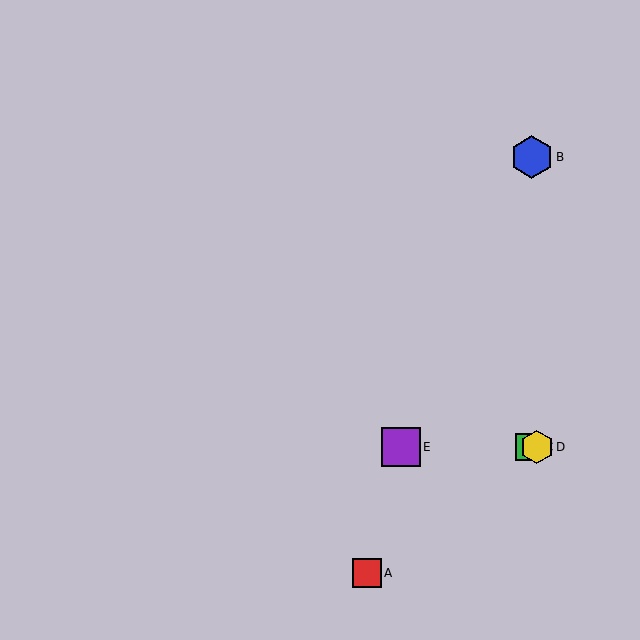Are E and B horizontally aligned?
No, E is at y≈447 and B is at y≈157.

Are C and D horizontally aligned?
Yes, both are at y≈447.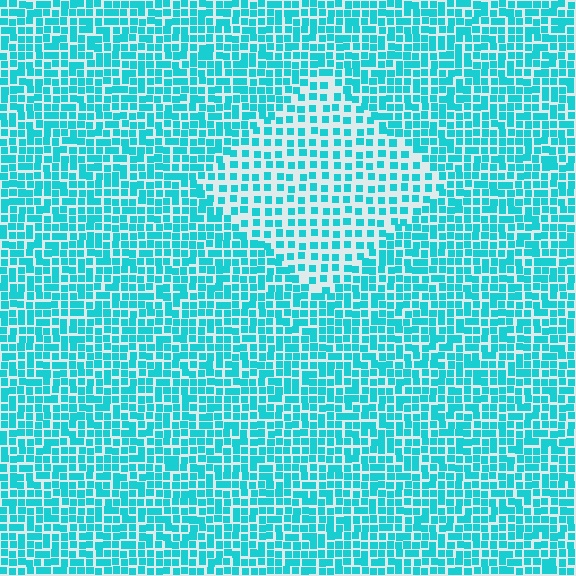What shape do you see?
I see a diamond.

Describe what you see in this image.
The image contains small cyan elements arranged at two different densities. A diamond-shaped region is visible where the elements are less densely packed than the surrounding area.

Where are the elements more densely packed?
The elements are more densely packed outside the diamond boundary.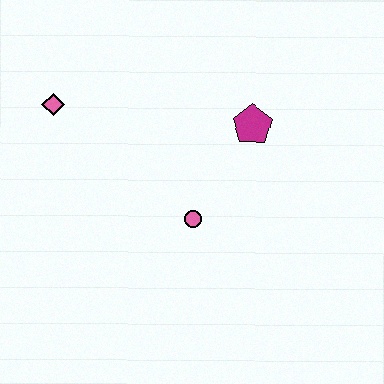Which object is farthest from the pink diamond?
The magenta pentagon is farthest from the pink diamond.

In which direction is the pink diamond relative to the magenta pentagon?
The pink diamond is to the left of the magenta pentagon.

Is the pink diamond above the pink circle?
Yes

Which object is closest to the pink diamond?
The pink circle is closest to the pink diamond.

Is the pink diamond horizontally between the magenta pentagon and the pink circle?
No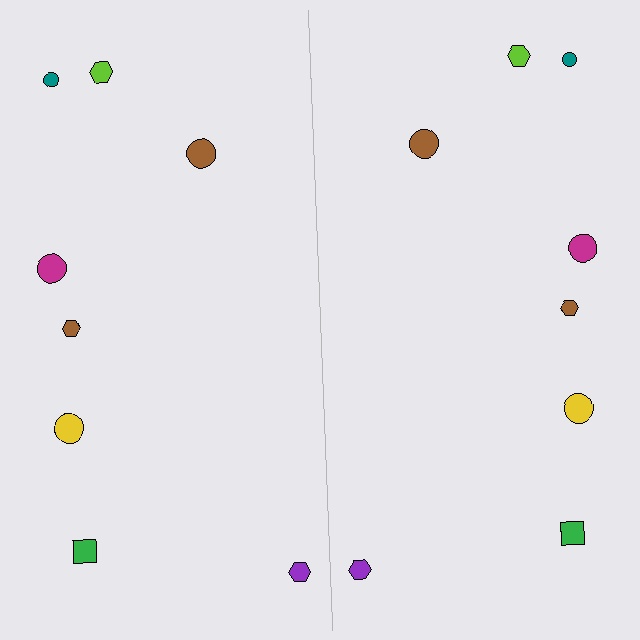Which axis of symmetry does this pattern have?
The pattern has a vertical axis of symmetry running through the center of the image.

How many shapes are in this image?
There are 16 shapes in this image.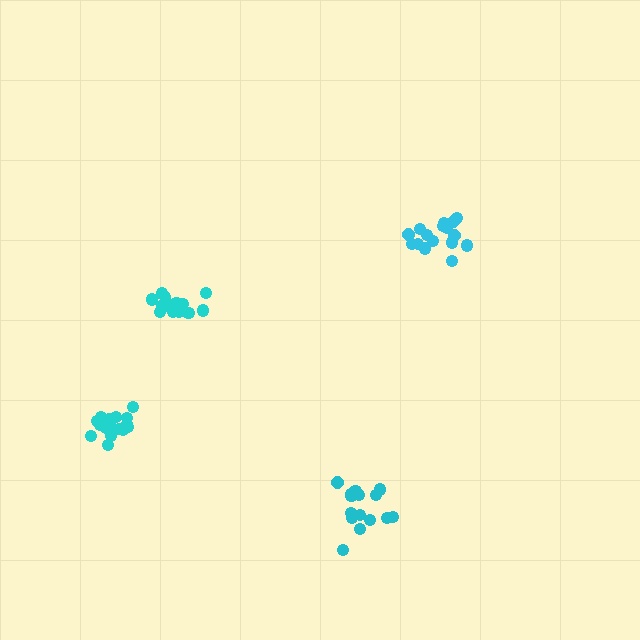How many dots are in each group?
Group 1: 17 dots, Group 2: 16 dots, Group 3: 15 dots, Group 4: 17 dots (65 total).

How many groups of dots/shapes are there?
There are 4 groups.